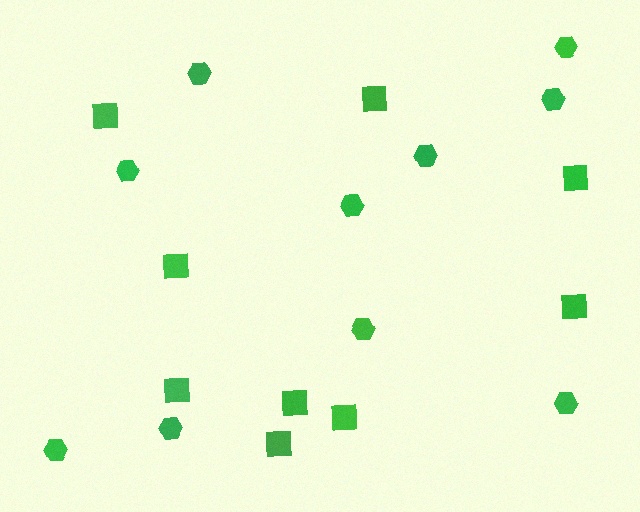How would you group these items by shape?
There are 2 groups: one group of squares (9) and one group of hexagons (10).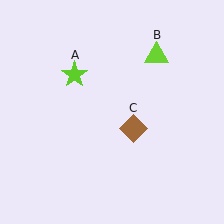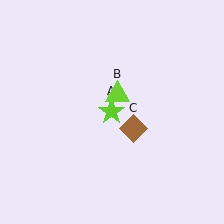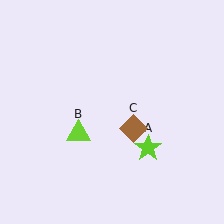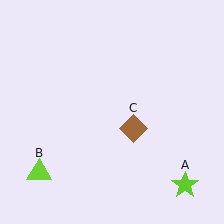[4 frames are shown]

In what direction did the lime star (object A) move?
The lime star (object A) moved down and to the right.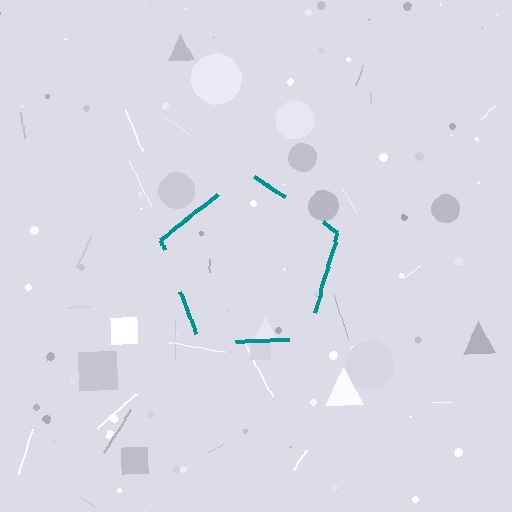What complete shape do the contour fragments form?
The contour fragments form a pentagon.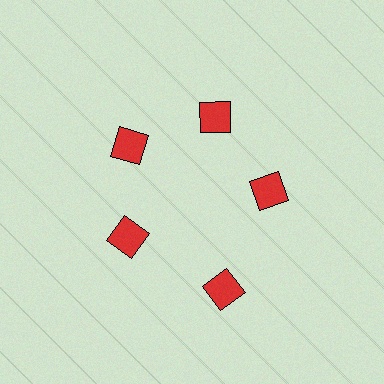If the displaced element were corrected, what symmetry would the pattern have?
It would have 5-fold rotational symmetry — the pattern would map onto itself every 72 degrees.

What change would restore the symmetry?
The symmetry would be restored by moving it inward, back onto the ring so that all 5 squares sit at equal angles and equal distance from the center.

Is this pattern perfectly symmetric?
No. The 5 red squares are arranged in a ring, but one element near the 5 o'clock position is pushed outward from the center, breaking the 5-fold rotational symmetry.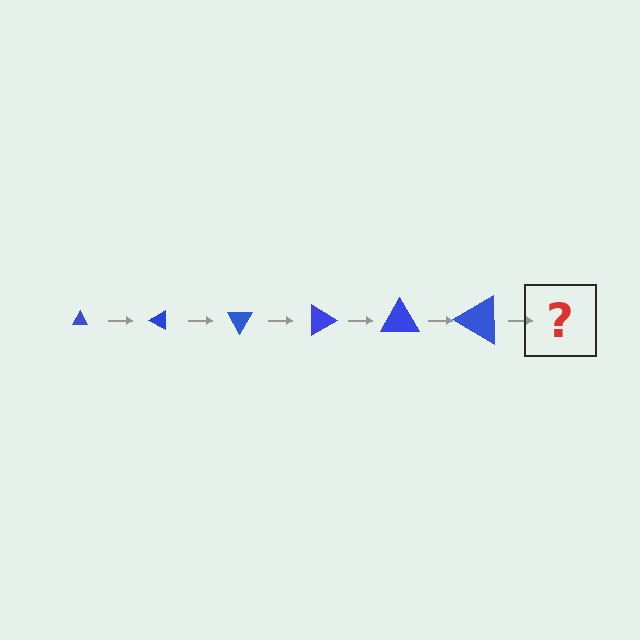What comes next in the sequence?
The next element should be a triangle, larger than the previous one and rotated 180 degrees from the start.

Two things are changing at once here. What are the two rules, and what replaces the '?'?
The two rules are that the triangle grows larger each step and it rotates 30 degrees each step. The '?' should be a triangle, larger than the previous one and rotated 180 degrees from the start.